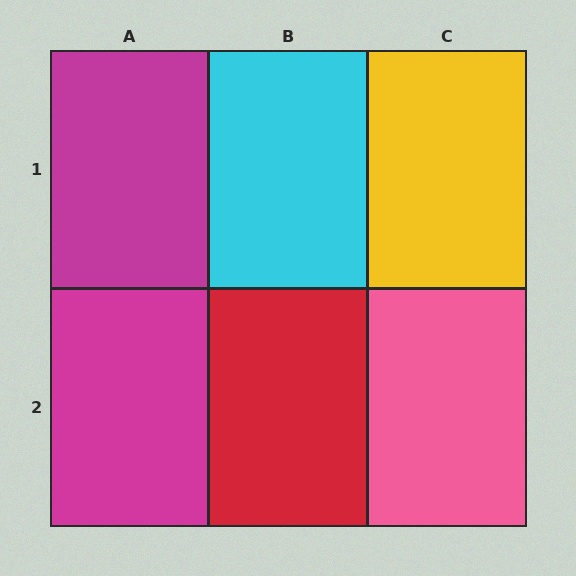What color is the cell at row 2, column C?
Pink.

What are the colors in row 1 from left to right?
Magenta, cyan, yellow.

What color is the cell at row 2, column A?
Magenta.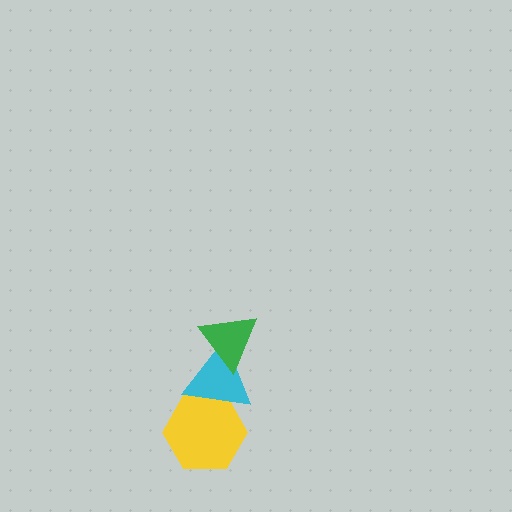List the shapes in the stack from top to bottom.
From top to bottom: the green triangle, the cyan triangle, the yellow hexagon.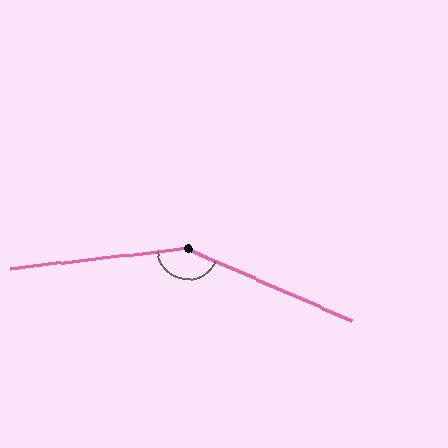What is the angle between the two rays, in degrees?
Approximately 150 degrees.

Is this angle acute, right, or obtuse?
It is obtuse.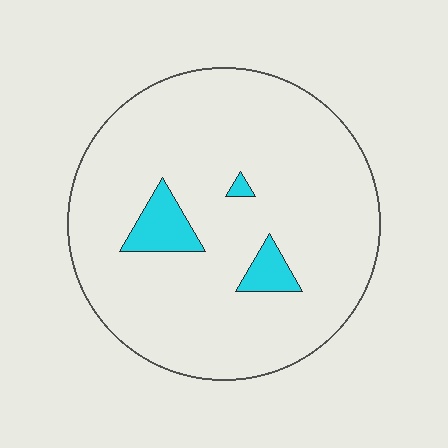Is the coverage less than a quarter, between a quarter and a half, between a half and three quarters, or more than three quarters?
Less than a quarter.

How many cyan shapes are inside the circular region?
3.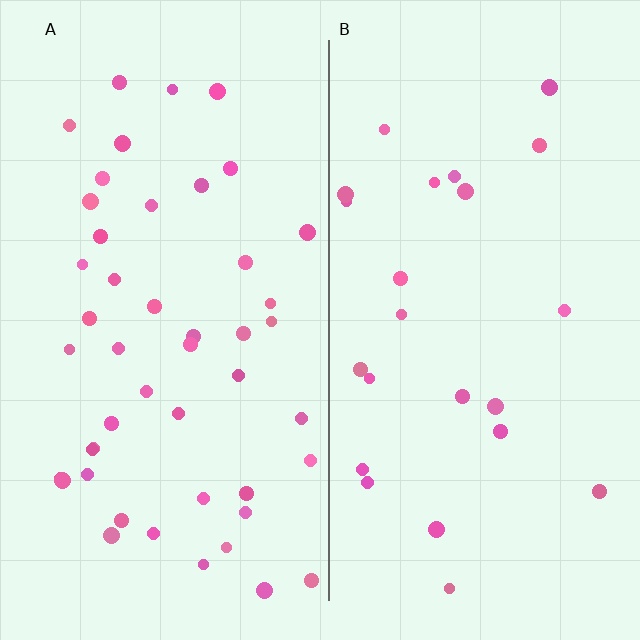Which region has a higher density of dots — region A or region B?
A (the left).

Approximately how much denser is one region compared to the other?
Approximately 2.0× — region A over region B.